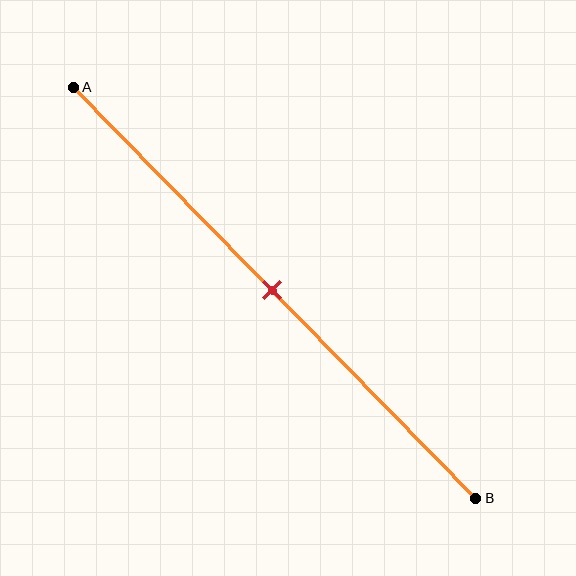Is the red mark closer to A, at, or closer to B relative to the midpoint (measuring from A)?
The red mark is approximately at the midpoint of segment AB.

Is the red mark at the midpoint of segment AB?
Yes, the mark is approximately at the midpoint.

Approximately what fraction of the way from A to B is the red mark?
The red mark is approximately 50% of the way from A to B.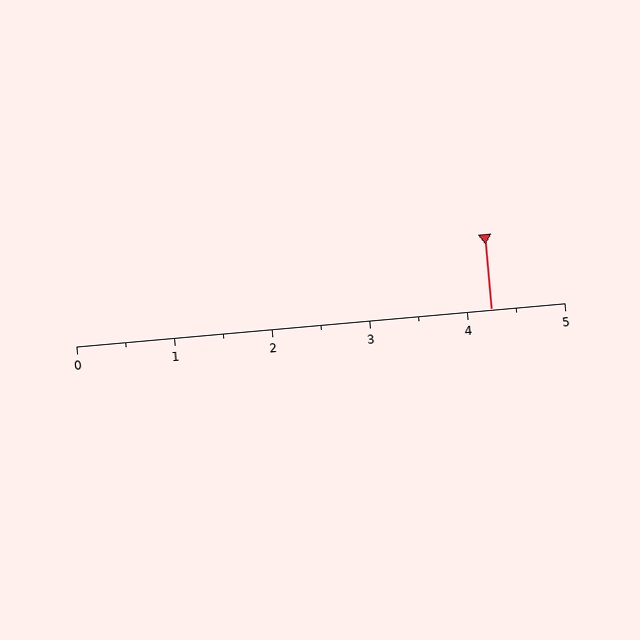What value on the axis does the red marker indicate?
The marker indicates approximately 4.2.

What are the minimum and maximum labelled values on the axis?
The axis runs from 0 to 5.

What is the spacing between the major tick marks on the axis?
The major ticks are spaced 1 apart.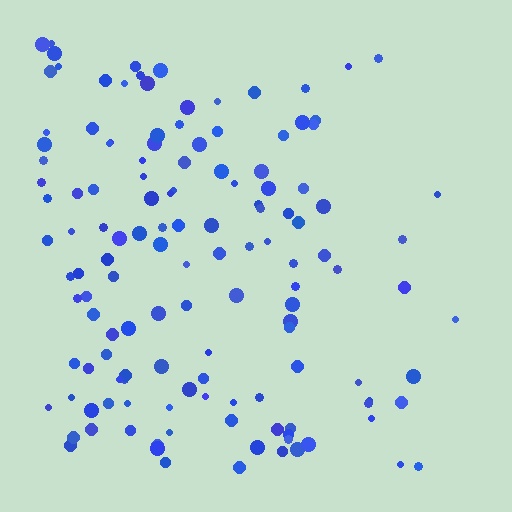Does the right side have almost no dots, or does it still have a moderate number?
Still a moderate number, just noticeably fewer than the left.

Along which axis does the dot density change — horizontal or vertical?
Horizontal.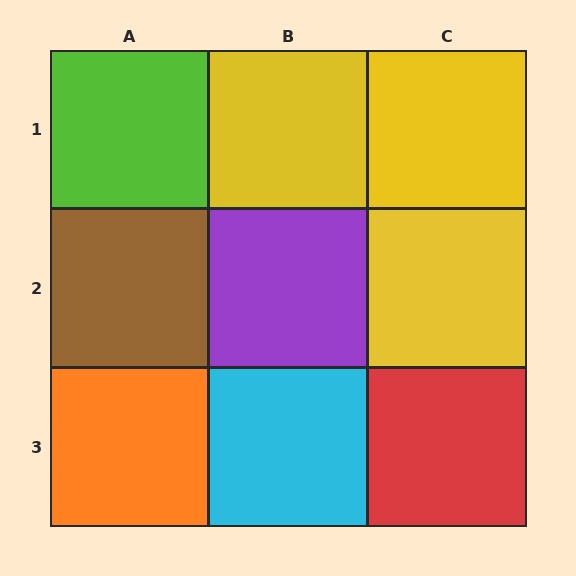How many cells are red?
1 cell is red.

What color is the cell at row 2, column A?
Brown.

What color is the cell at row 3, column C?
Red.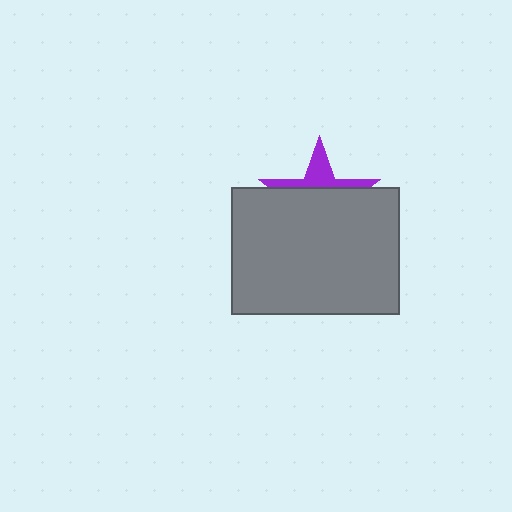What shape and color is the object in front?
The object in front is a gray rectangle.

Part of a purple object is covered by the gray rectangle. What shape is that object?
It is a star.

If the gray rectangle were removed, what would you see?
You would see the complete purple star.